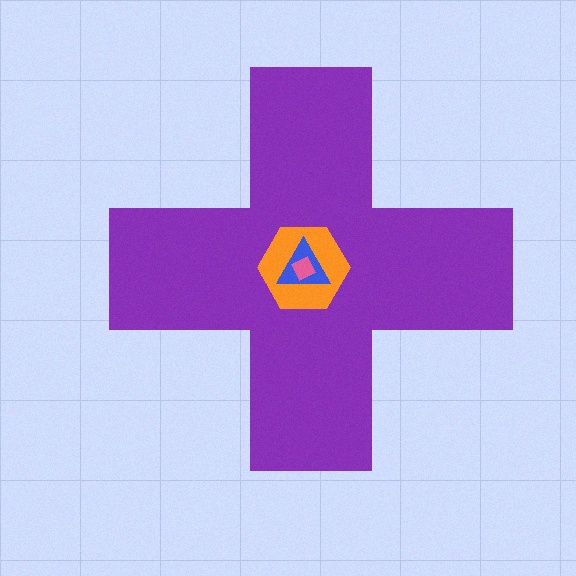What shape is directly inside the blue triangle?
The pink diamond.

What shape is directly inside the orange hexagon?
The blue triangle.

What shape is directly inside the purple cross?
The orange hexagon.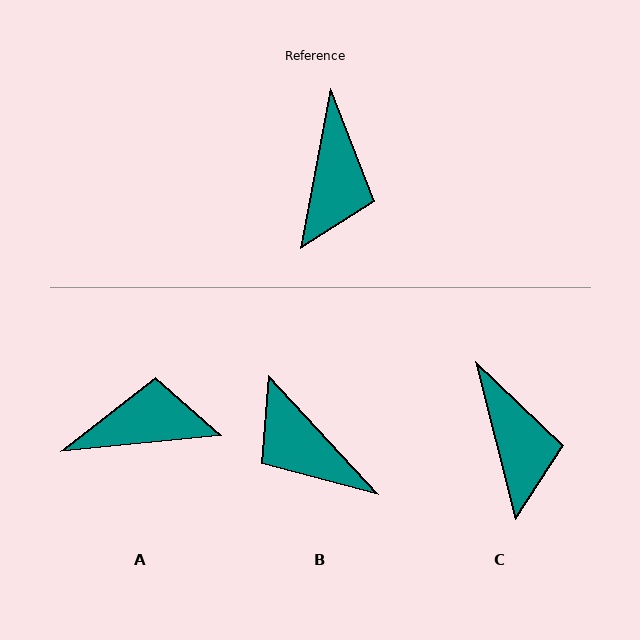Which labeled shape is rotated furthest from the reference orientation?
B, about 127 degrees away.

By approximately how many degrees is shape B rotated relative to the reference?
Approximately 127 degrees clockwise.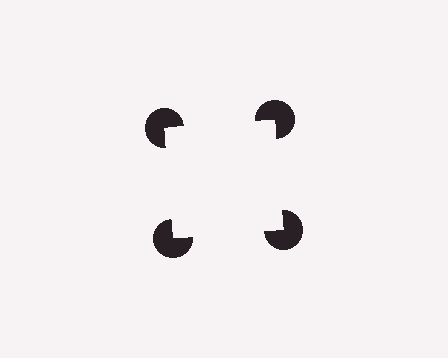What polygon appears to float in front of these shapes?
An illusory square — its edges are inferred from the aligned wedge cuts in the pac-man discs, not physically drawn.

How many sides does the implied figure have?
4 sides.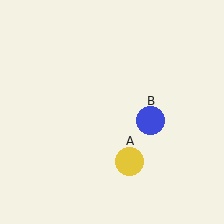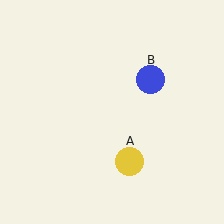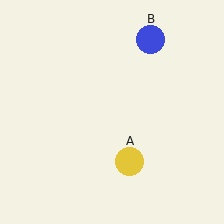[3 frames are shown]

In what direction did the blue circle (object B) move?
The blue circle (object B) moved up.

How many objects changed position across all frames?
1 object changed position: blue circle (object B).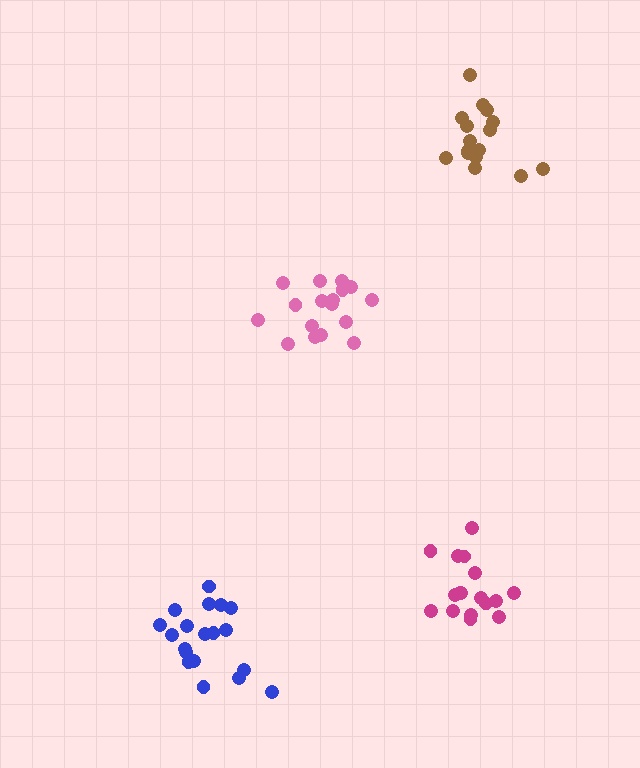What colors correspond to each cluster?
The clusters are colored: brown, pink, magenta, blue.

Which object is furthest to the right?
The brown cluster is rightmost.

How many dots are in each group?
Group 1: 16 dots, Group 2: 17 dots, Group 3: 17 dots, Group 4: 19 dots (69 total).